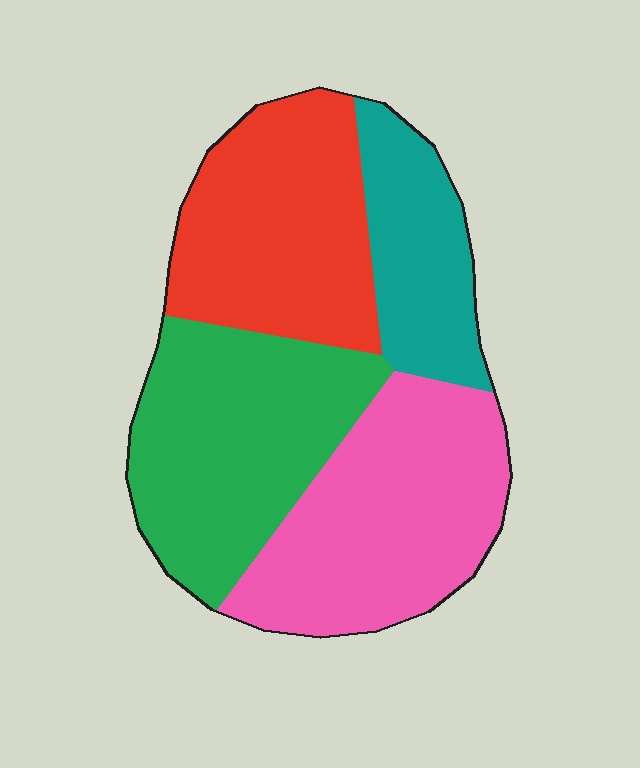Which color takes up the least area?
Teal, at roughly 15%.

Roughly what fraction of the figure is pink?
Pink covers 30% of the figure.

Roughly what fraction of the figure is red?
Red takes up between a quarter and a half of the figure.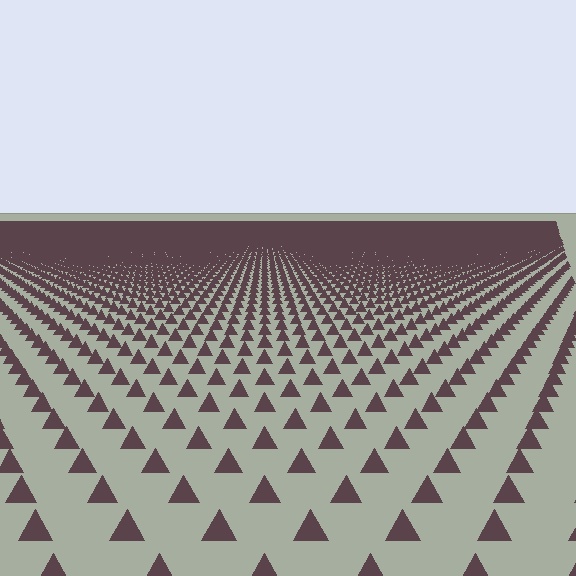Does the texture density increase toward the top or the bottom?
Density increases toward the top.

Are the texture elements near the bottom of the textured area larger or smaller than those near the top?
Larger. Near the bottom, elements are closer to the viewer and appear at a bigger on-screen size.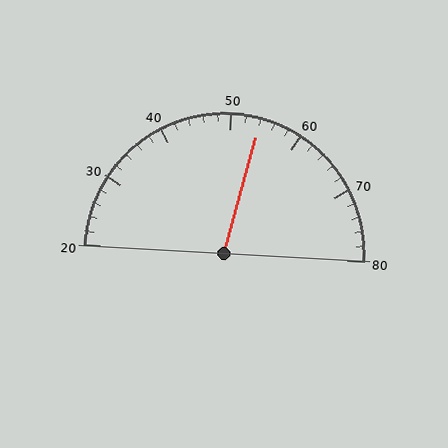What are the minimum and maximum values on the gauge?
The gauge ranges from 20 to 80.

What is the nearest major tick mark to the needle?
The nearest major tick mark is 50.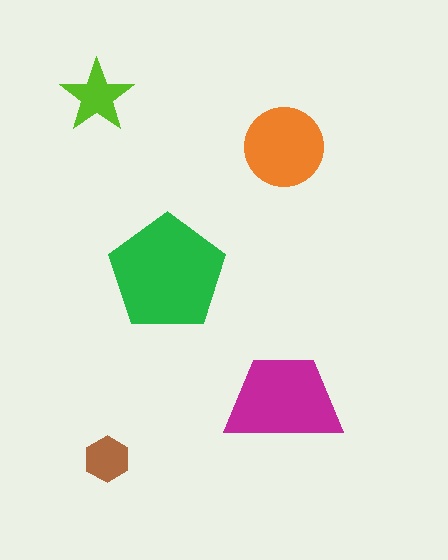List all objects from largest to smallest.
The green pentagon, the magenta trapezoid, the orange circle, the lime star, the brown hexagon.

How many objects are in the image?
There are 5 objects in the image.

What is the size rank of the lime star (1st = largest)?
4th.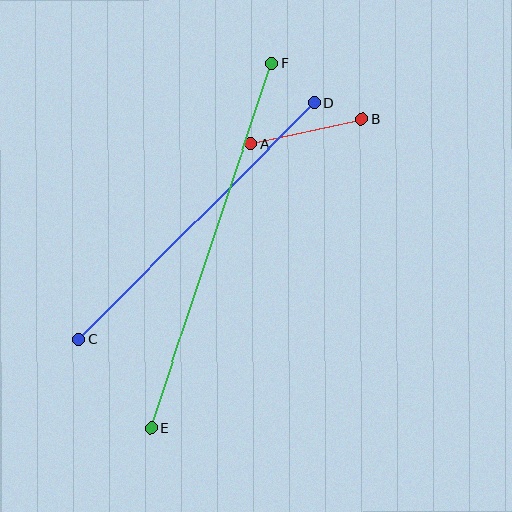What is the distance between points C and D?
The distance is approximately 334 pixels.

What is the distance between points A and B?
The distance is approximately 114 pixels.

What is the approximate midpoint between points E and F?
The midpoint is at approximately (211, 246) pixels.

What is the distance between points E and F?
The distance is approximately 384 pixels.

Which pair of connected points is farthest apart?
Points E and F are farthest apart.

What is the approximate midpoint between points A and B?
The midpoint is at approximately (307, 132) pixels.